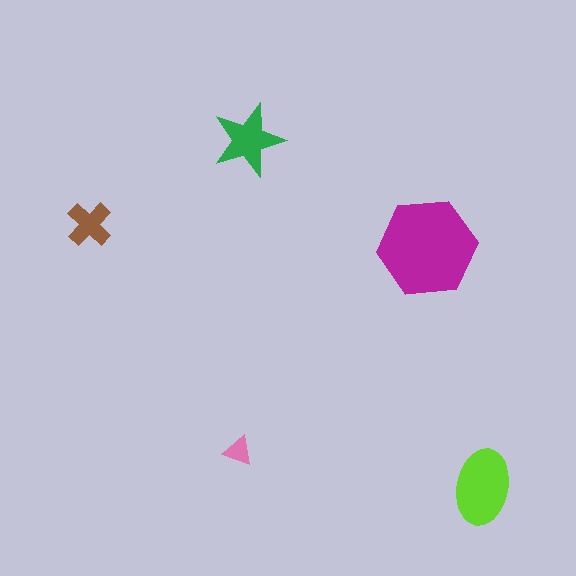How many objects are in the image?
There are 5 objects in the image.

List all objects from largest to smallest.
The magenta hexagon, the lime ellipse, the green star, the brown cross, the pink triangle.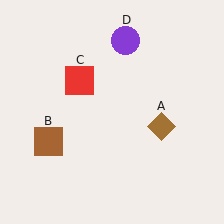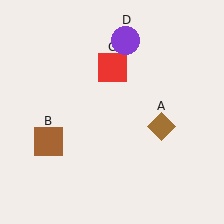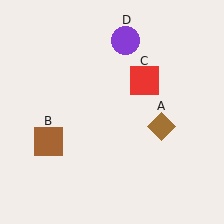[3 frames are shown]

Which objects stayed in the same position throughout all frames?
Brown diamond (object A) and brown square (object B) and purple circle (object D) remained stationary.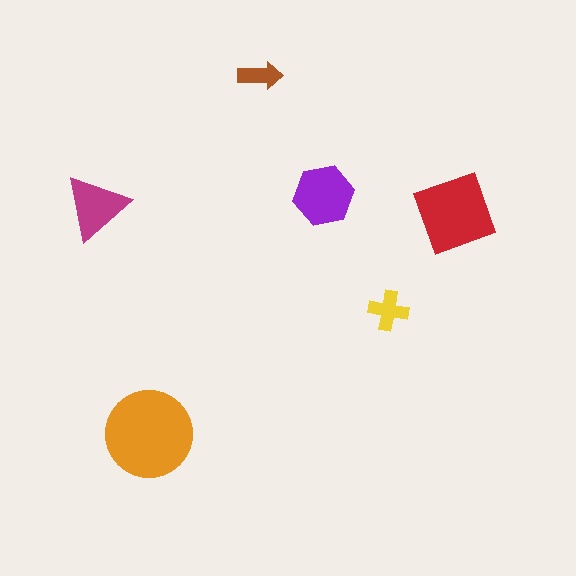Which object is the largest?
The orange circle.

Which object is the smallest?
The brown arrow.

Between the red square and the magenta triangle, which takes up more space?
The red square.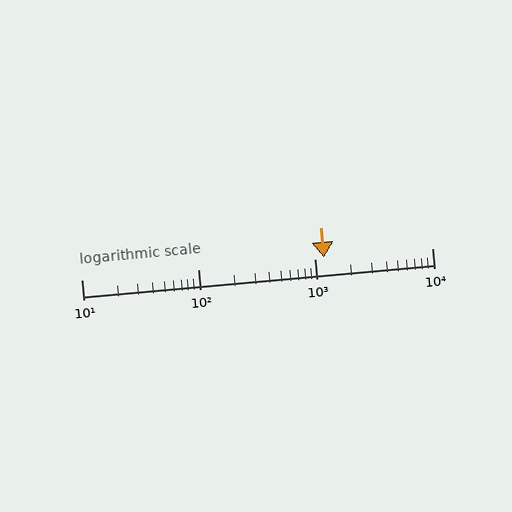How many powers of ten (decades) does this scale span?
The scale spans 3 decades, from 10 to 10000.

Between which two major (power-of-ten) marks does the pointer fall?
The pointer is between 1000 and 10000.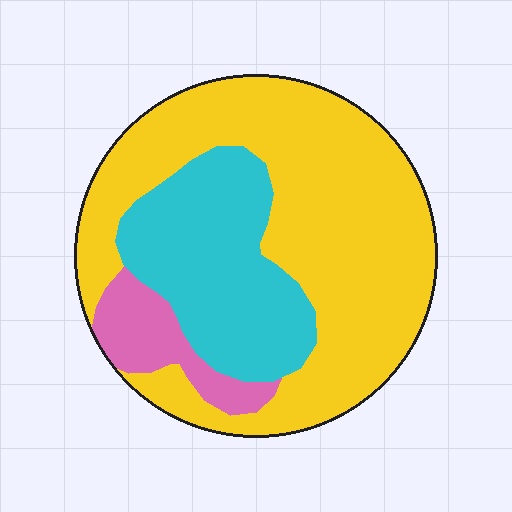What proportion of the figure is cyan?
Cyan covers roughly 30% of the figure.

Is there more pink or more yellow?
Yellow.